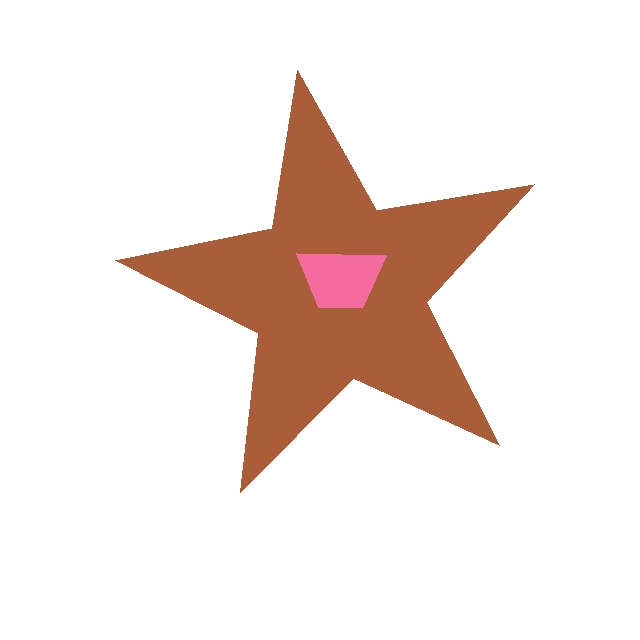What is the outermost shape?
The brown star.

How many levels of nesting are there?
2.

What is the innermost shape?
The pink trapezoid.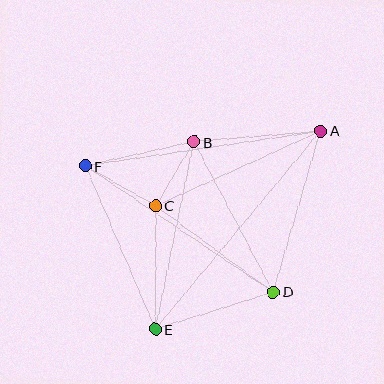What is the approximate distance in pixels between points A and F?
The distance between A and F is approximately 238 pixels.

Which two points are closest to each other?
Points B and C are closest to each other.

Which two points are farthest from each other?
Points A and E are farthest from each other.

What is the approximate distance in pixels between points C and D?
The distance between C and D is approximately 146 pixels.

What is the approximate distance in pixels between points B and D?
The distance between B and D is approximately 170 pixels.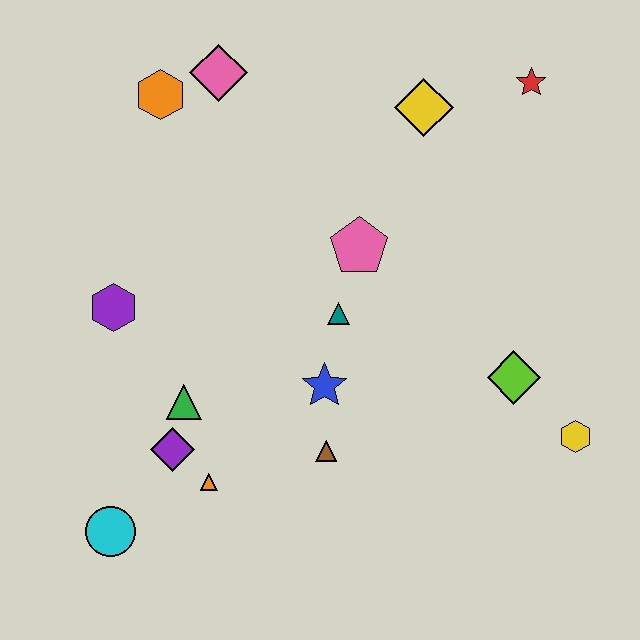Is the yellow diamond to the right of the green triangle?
Yes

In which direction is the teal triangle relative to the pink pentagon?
The teal triangle is below the pink pentagon.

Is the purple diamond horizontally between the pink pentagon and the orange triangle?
No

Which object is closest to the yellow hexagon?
The lime diamond is closest to the yellow hexagon.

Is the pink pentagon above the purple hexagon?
Yes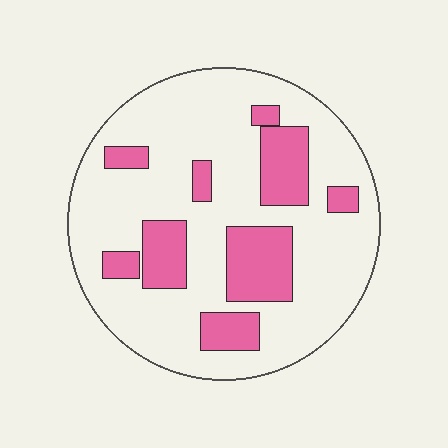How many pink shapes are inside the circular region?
9.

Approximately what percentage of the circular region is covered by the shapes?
Approximately 25%.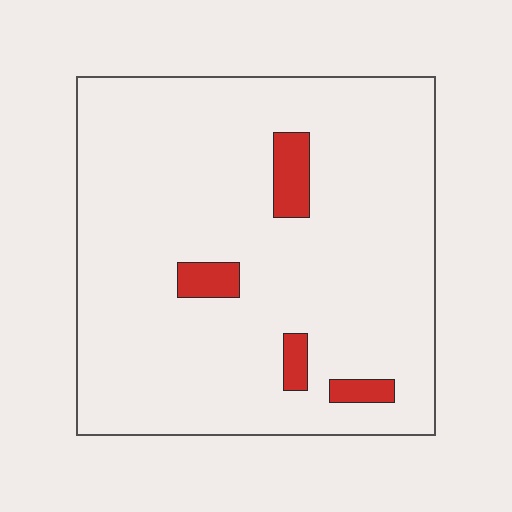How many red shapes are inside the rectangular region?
4.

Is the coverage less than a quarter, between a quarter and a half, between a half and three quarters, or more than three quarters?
Less than a quarter.